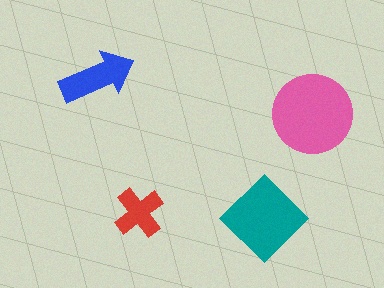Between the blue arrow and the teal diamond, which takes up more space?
The teal diamond.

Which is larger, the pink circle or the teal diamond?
The pink circle.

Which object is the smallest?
The red cross.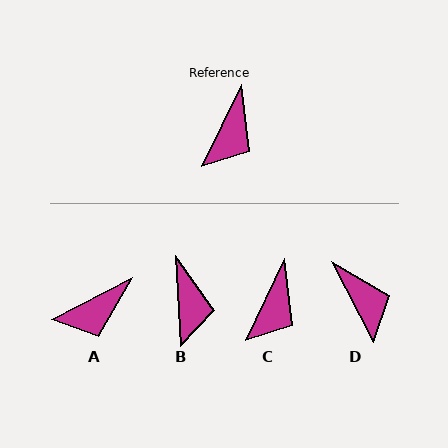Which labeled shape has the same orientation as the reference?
C.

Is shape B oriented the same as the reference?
No, it is off by about 28 degrees.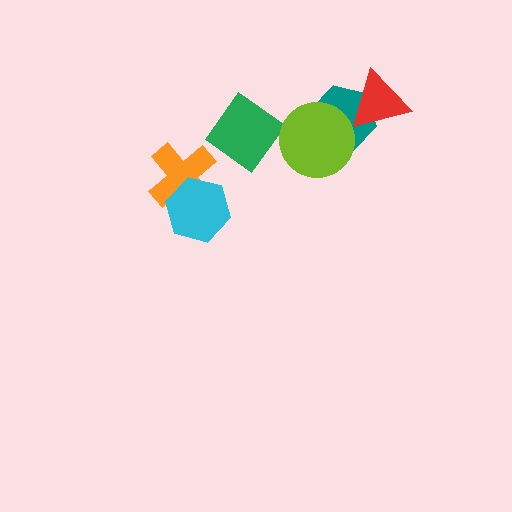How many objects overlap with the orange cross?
1 object overlaps with the orange cross.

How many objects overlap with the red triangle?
1 object overlaps with the red triangle.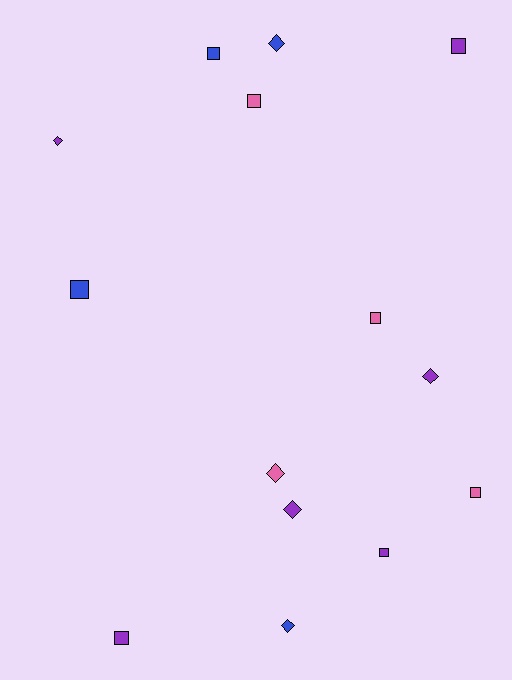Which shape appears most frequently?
Square, with 8 objects.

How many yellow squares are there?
There are no yellow squares.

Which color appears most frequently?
Purple, with 6 objects.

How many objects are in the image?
There are 14 objects.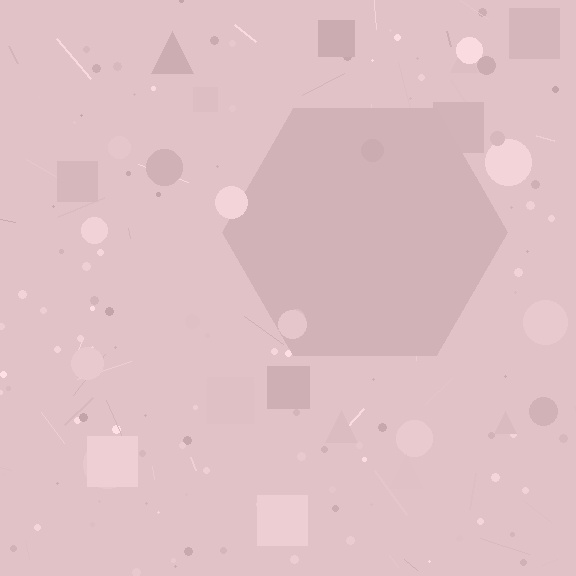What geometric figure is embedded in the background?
A hexagon is embedded in the background.